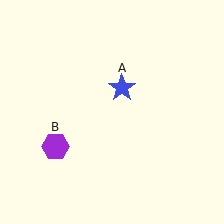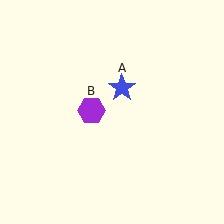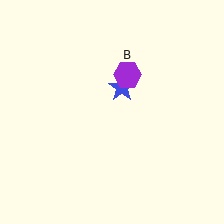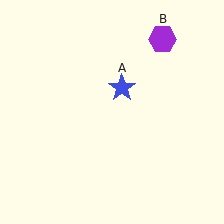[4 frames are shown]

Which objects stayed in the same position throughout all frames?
Blue star (object A) remained stationary.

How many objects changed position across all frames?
1 object changed position: purple hexagon (object B).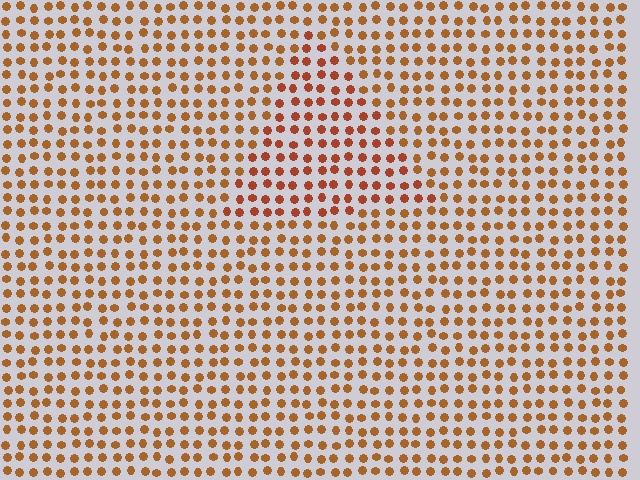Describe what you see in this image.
The image is filled with small brown elements in a uniform arrangement. A triangle-shaped region is visible where the elements are tinted to a slightly different hue, forming a subtle color boundary.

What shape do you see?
I see a triangle.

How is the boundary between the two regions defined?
The boundary is defined purely by a slight shift in hue (about 17 degrees). Spacing, size, and orientation are identical on both sides.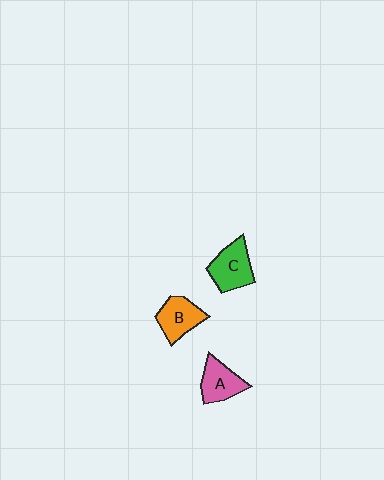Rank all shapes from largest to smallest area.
From largest to smallest: C (green), B (orange), A (pink).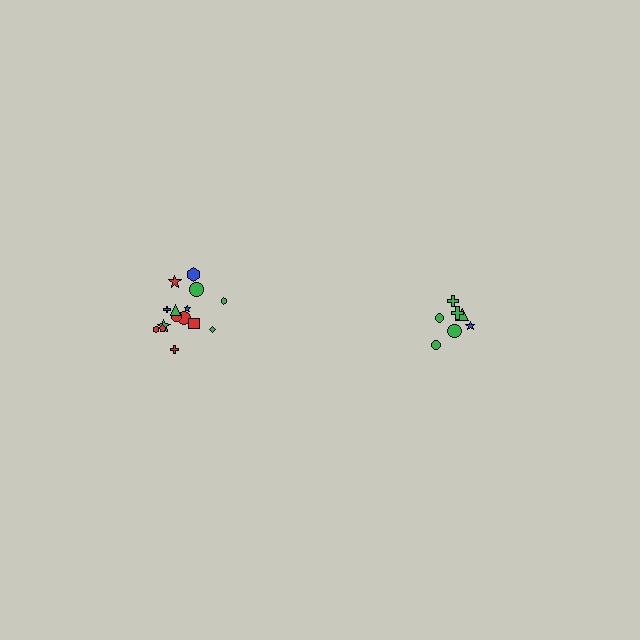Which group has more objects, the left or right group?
The left group.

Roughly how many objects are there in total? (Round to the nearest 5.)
Roughly 20 objects in total.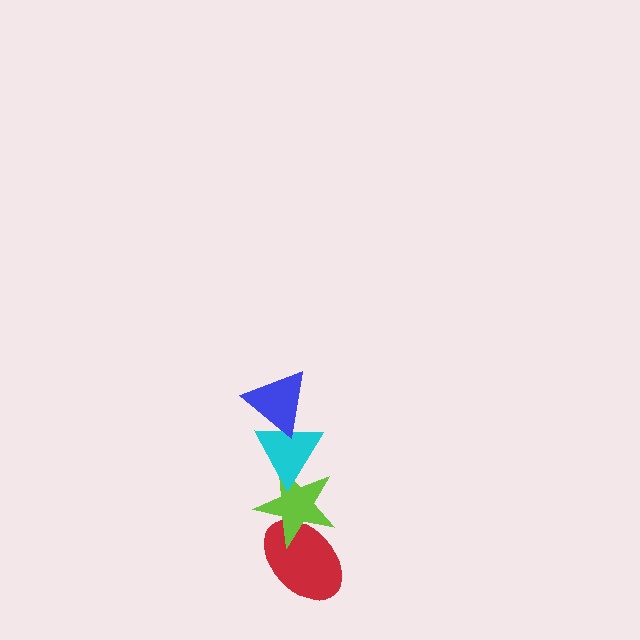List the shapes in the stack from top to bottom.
From top to bottom: the blue triangle, the cyan triangle, the lime star, the red ellipse.